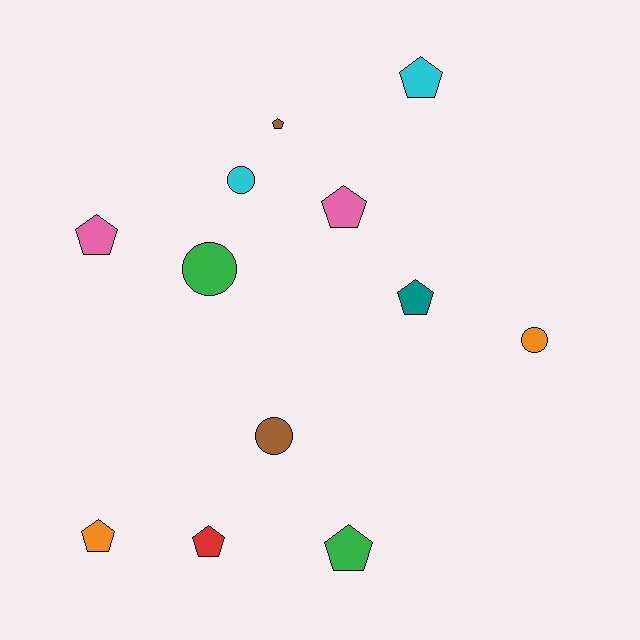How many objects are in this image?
There are 12 objects.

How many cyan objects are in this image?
There are 2 cyan objects.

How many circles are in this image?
There are 4 circles.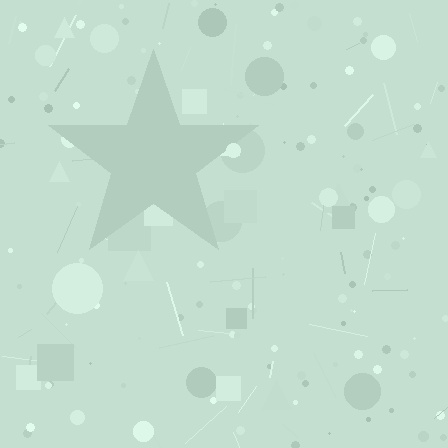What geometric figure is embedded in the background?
A star is embedded in the background.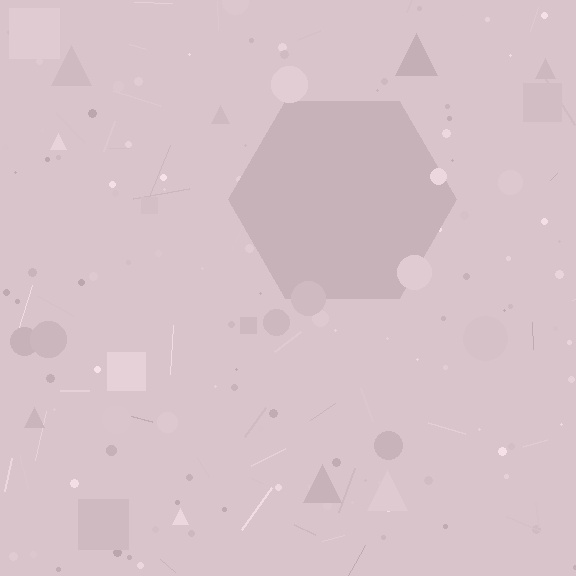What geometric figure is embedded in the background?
A hexagon is embedded in the background.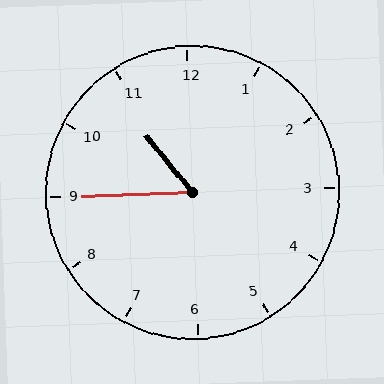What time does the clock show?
10:45.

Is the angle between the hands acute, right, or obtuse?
It is acute.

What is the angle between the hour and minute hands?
Approximately 52 degrees.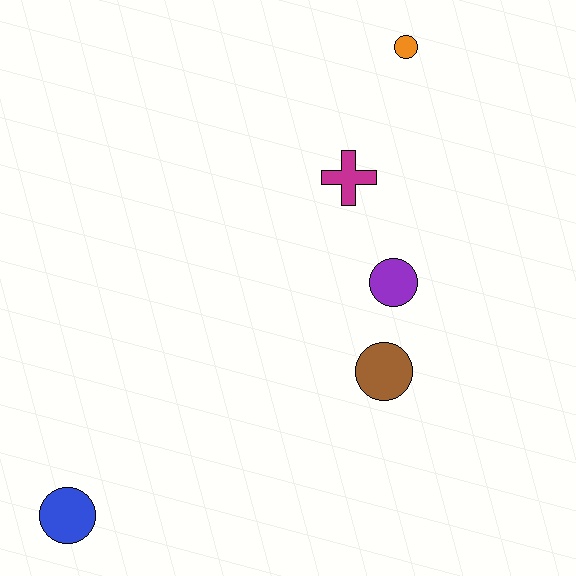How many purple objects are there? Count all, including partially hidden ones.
There is 1 purple object.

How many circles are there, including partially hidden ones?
There are 4 circles.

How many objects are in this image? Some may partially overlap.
There are 5 objects.